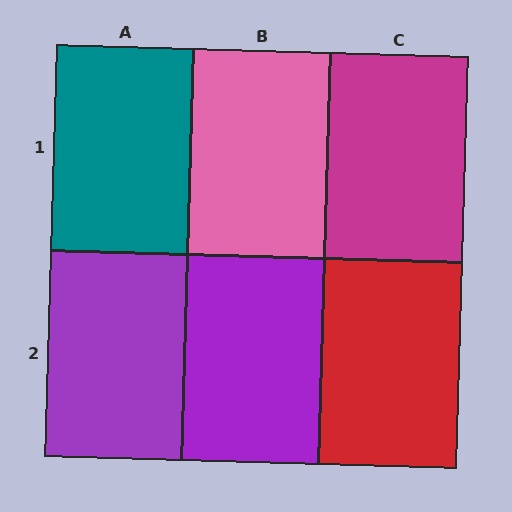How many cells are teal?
1 cell is teal.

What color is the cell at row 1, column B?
Pink.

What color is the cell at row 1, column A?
Teal.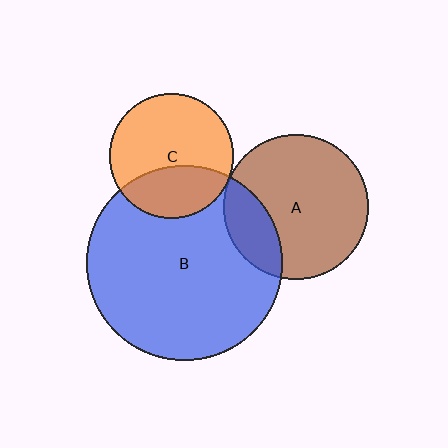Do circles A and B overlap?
Yes.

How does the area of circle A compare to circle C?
Approximately 1.4 times.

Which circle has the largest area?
Circle B (blue).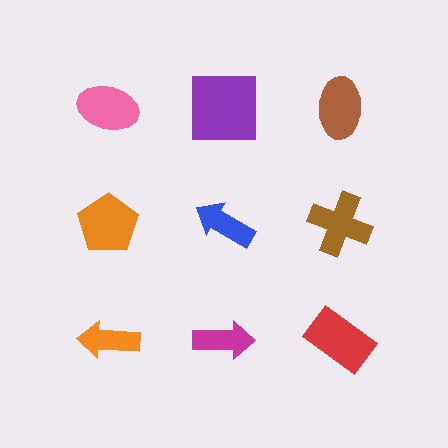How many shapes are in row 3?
3 shapes.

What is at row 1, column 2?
A purple square.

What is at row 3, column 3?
A red rectangle.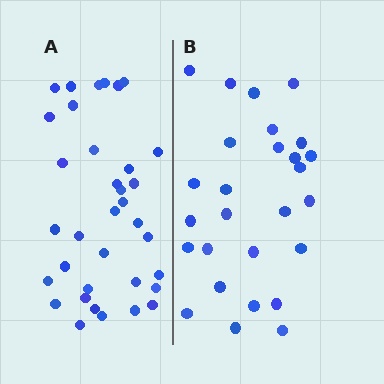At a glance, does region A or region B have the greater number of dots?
Region A (the left region) has more dots.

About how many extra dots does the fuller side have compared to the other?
Region A has roughly 8 or so more dots than region B.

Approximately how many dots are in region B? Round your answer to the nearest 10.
About 30 dots. (The exact count is 27, which rounds to 30.)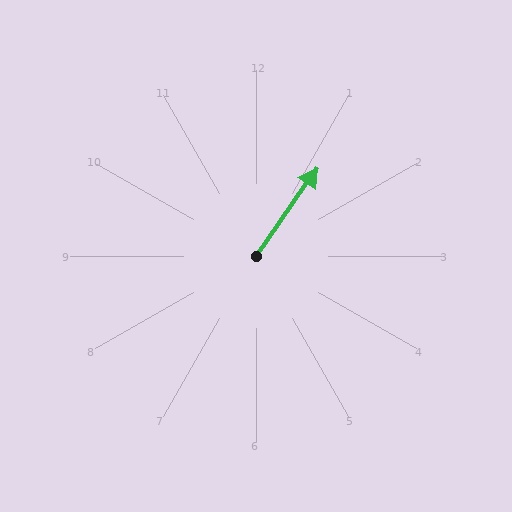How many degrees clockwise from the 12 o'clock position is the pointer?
Approximately 35 degrees.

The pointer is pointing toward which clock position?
Roughly 1 o'clock.